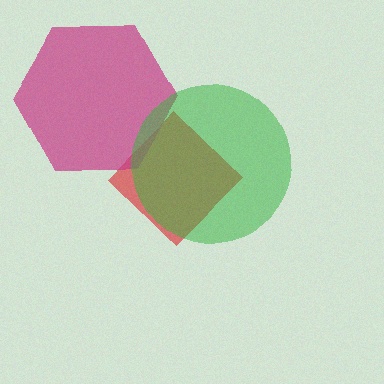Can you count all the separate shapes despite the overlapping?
Yes, there are 3 separate shapes.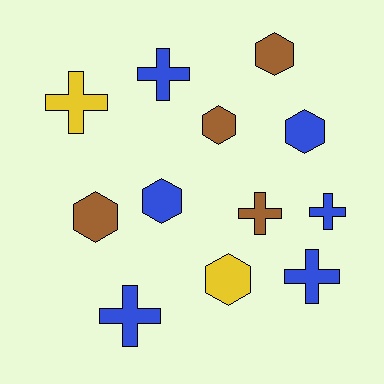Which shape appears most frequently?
Cross, with 6 objects.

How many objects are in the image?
There are 12 objects.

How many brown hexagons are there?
There are 3 brown hexagons.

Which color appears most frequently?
Blue, with 6 objects.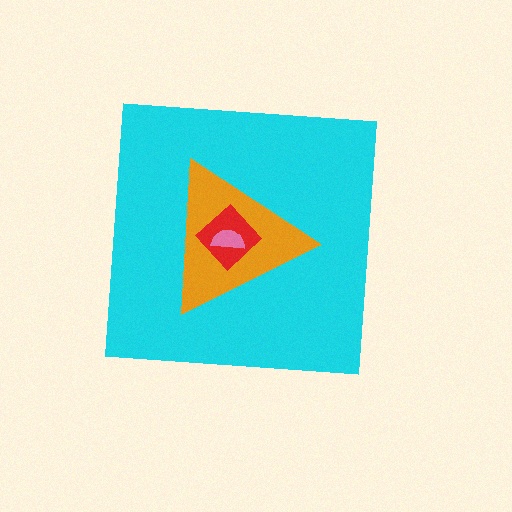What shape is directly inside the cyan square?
The orange triangle.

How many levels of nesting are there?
4.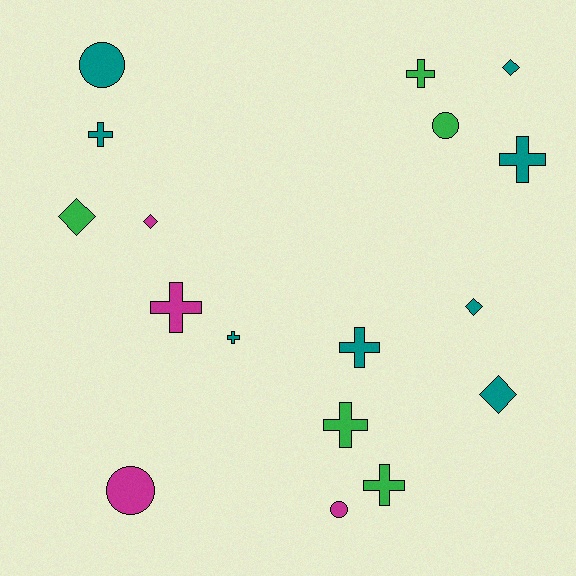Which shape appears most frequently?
Cross, with 8 objects.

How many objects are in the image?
There are 17 objects.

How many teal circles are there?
There is 1 teal circle.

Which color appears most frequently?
Teal, with 8 objects.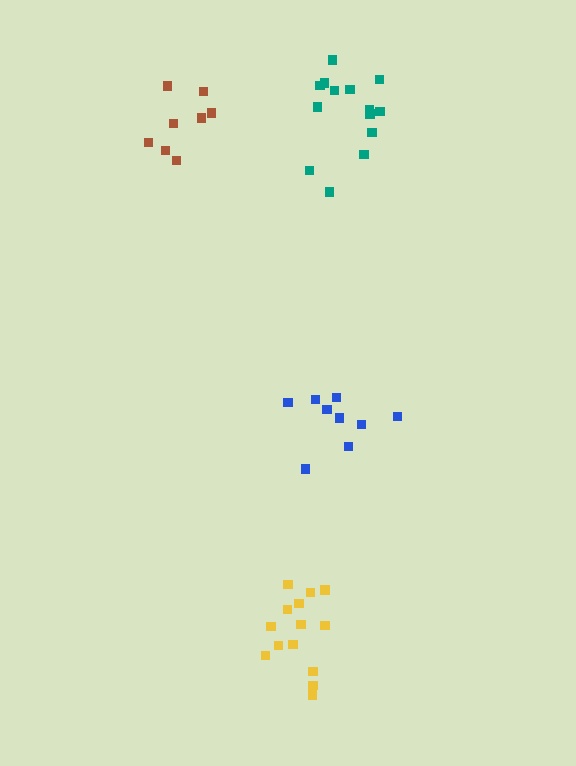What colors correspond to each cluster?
The clusters are colored: blue, teal, brown, yellow.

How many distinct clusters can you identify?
There are 4 distinct clusters.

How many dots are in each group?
Group 1: 9 dots, Group 2: 14 dots, Group 3: 8 dots, Group 4: 14 dots (45 total).